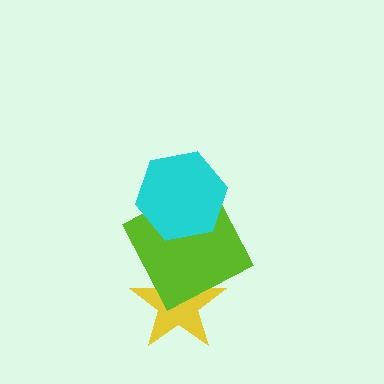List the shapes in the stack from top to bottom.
From top to bottom: the cyan hexagon, the lime square, the yellow star.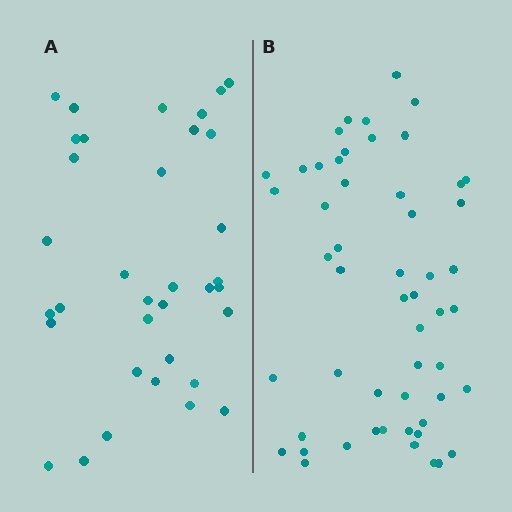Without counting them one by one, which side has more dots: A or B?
Region B (the right region) has more dots.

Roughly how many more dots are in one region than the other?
Region B has approximately 20 more dots than region A.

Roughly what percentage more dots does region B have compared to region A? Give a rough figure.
About 50% more.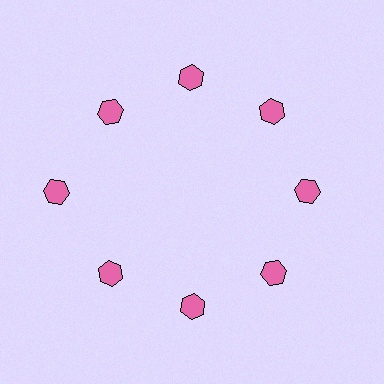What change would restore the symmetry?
The symmetry would be restored by moving it inward, back onto the ring so that all 8 hexagons sit at equal angles and equal distance from the center.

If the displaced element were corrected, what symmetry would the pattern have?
It would have 8-fold rotational symmetry — the pattern would map onto itself every 45 degrees.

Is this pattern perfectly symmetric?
No. The 8 pink hexagons are arranged in a ring, but one element near the 9 o'clock position is pushed outward from the center, breaking the 8-fold rotational symmetry.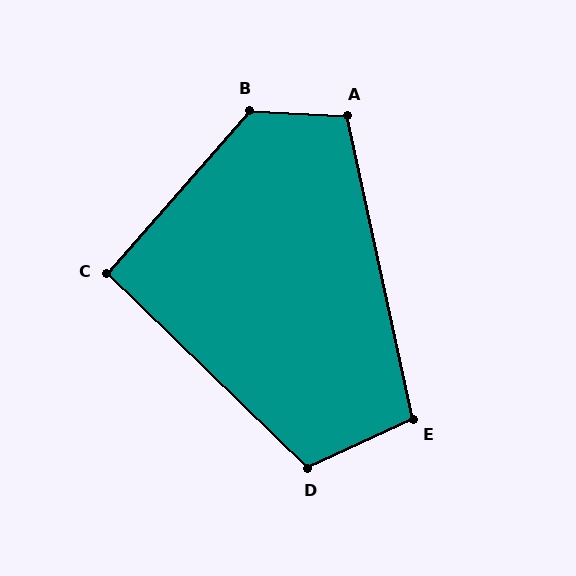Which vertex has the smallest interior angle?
C, at approximately 93 degrees.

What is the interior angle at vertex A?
Approximately 106 degrees (obtuse).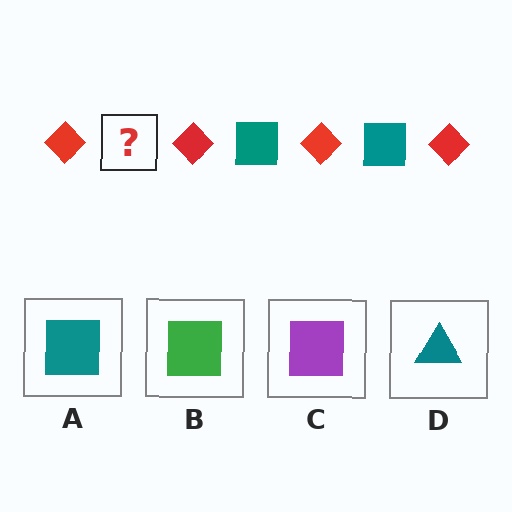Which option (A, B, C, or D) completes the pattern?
A.